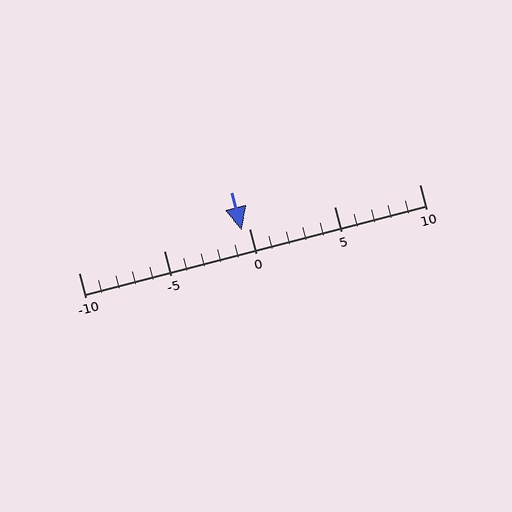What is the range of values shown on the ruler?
The ruler shows values from -10 to 10.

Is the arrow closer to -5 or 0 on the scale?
The arrow is closer to 0.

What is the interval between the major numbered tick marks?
The major tick marks are spaced 5 units apart.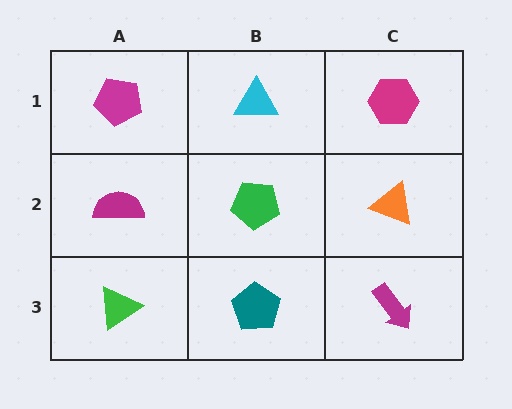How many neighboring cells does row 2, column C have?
3.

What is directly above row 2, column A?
A magenta pentagon.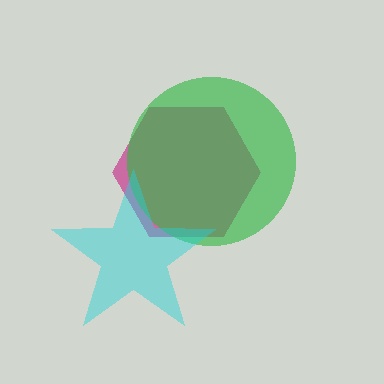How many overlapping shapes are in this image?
There are 3 overlapping shapes in the image.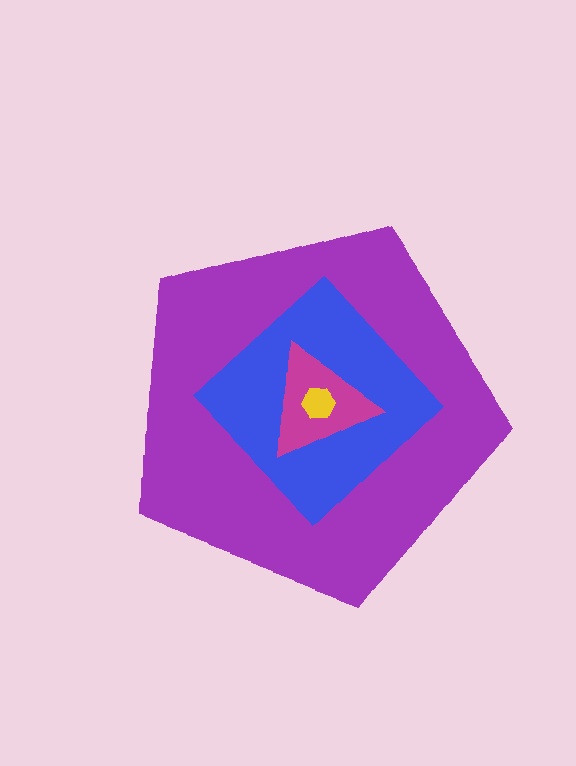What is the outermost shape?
The purple pentagon.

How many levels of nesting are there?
4.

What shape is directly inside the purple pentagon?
The blue diamond.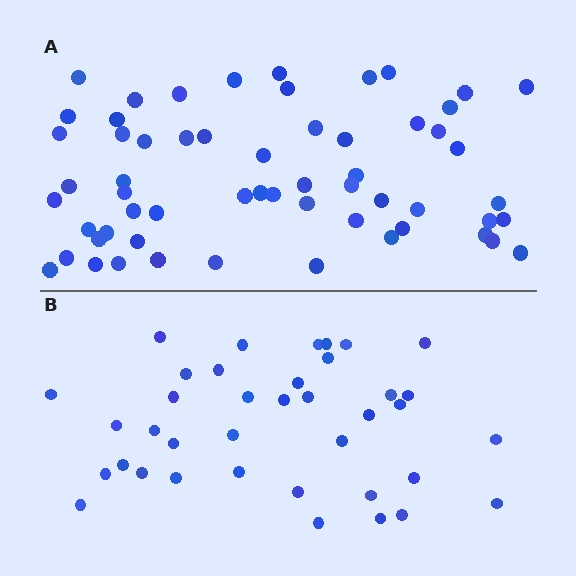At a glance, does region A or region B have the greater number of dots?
Region A (the top region) has more dots.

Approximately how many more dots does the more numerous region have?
Region A has approximately 20 more dots than region B.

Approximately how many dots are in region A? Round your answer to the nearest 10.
About 60 dots. (The exact count is 59, which rounds to 60.)